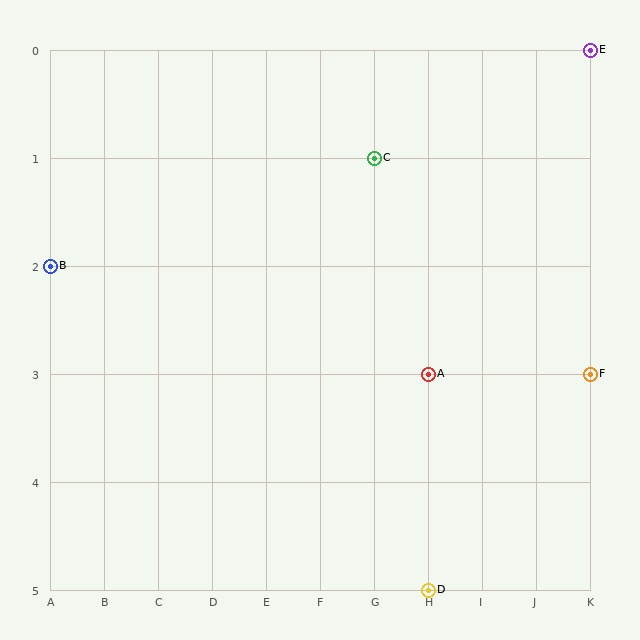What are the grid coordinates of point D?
Point D is at grid coordinates (H, 5).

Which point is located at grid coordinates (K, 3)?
Point F is at (K, 3).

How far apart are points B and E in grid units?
Points B and E are 10 columns and 2 rows apart (about 10.2 grid units diagonally).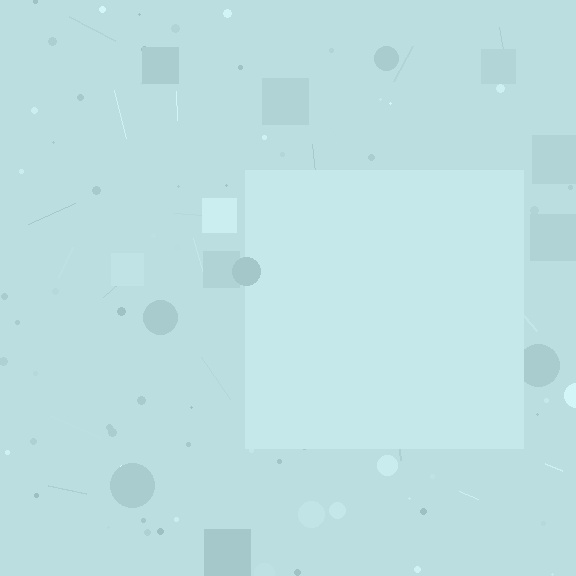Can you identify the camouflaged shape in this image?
The camouflaged shape is a square.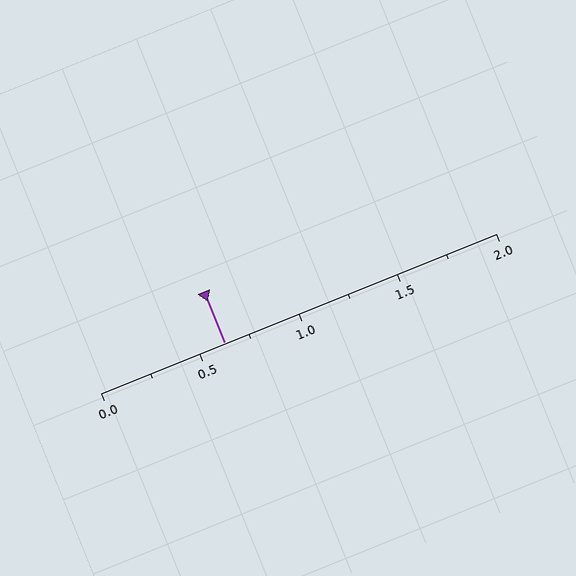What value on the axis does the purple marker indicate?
The marker indicates approximately 0.62.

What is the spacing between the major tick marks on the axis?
The major ticks are spaced 0.5 apart.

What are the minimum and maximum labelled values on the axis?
The axis runs from 0.0 to 2.0.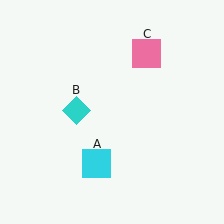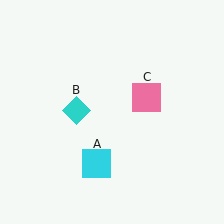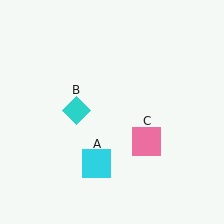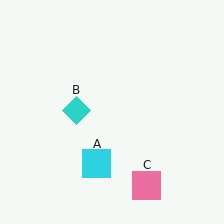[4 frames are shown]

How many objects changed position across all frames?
1 object changed position: pink square (object C).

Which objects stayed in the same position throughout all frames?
Cyan square (object A) and cyan diamond (object B) remained stationary.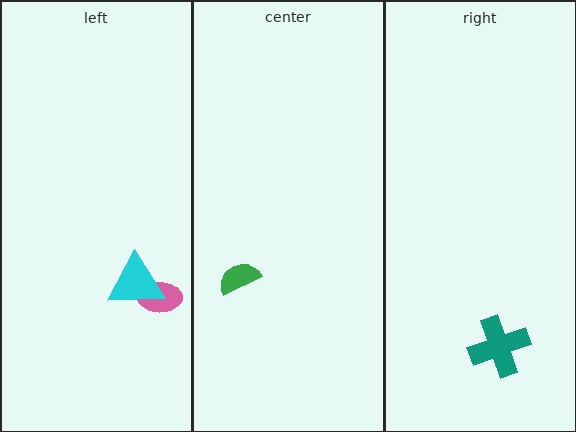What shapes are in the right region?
The teal cross.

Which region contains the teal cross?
The right region.